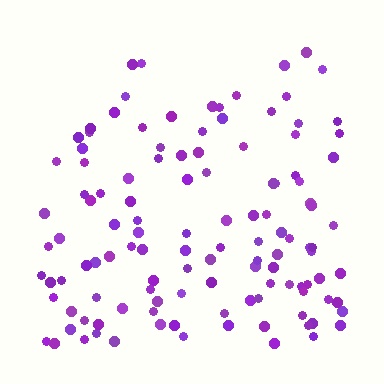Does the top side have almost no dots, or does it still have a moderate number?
Still a moderate number, just noticeably fewer than the bottom.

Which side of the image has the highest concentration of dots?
The bottom.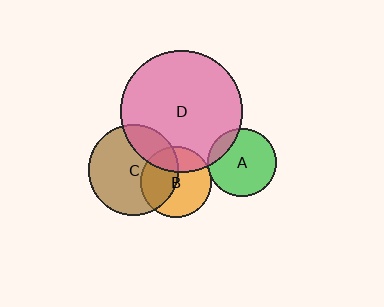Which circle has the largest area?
Circle D (pink).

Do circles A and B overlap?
Yes.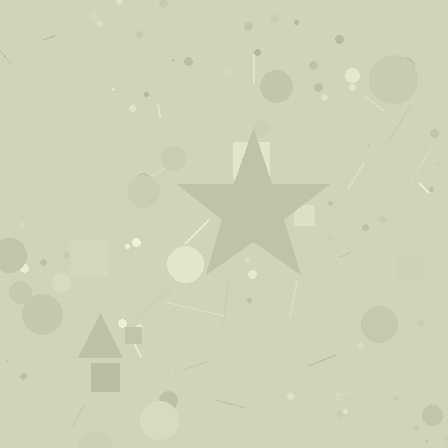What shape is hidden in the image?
A star is hidden in the image.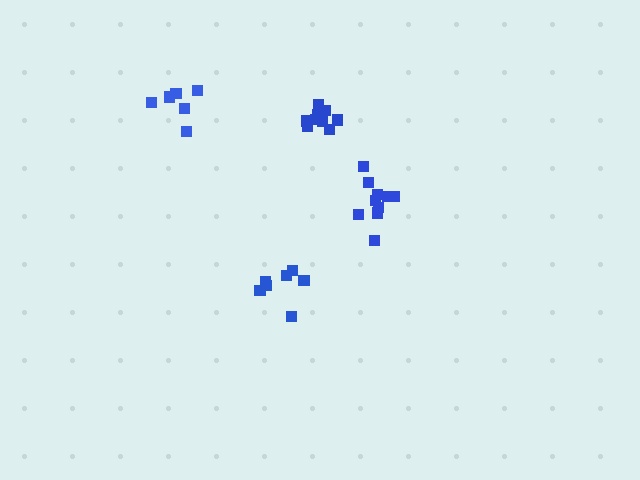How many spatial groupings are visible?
There are 4 spatial groupings.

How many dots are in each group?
Group 1: 7 dots, Group 2: 9 dots, Group 3: 10 dots, Group 4: 6 dots (32 total).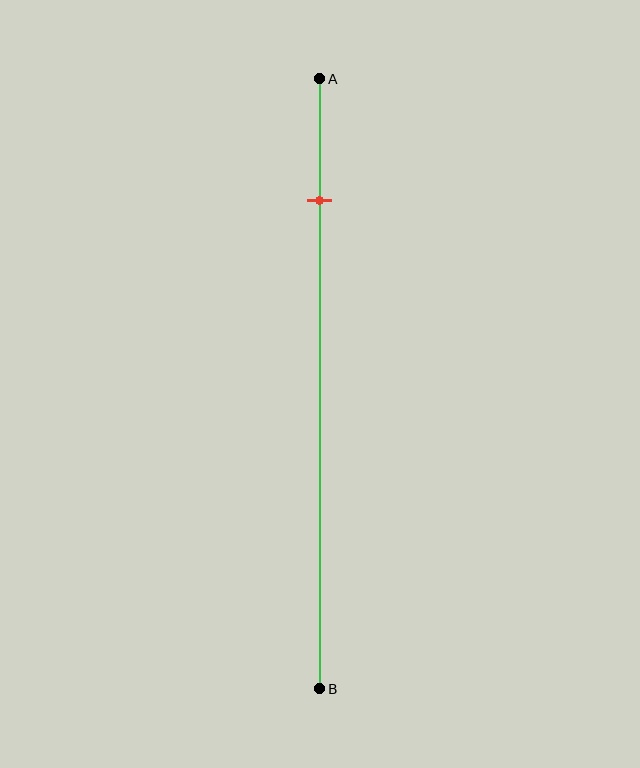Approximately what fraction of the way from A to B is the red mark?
The red mark is approximately 20% of the way from A to B.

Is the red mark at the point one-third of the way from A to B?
No, the mark is at about 20% from A, not at the 33% one-third point.